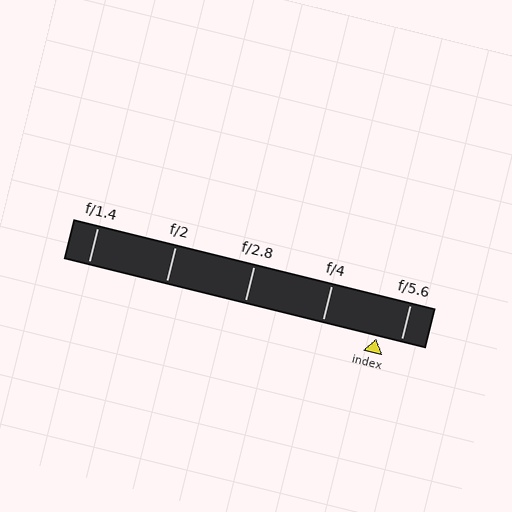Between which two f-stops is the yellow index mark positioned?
The index mark is between f/4 and f/5.6.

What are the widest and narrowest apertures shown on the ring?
The widest aperture shown is f/1.4 and the narrowest is f/5.6.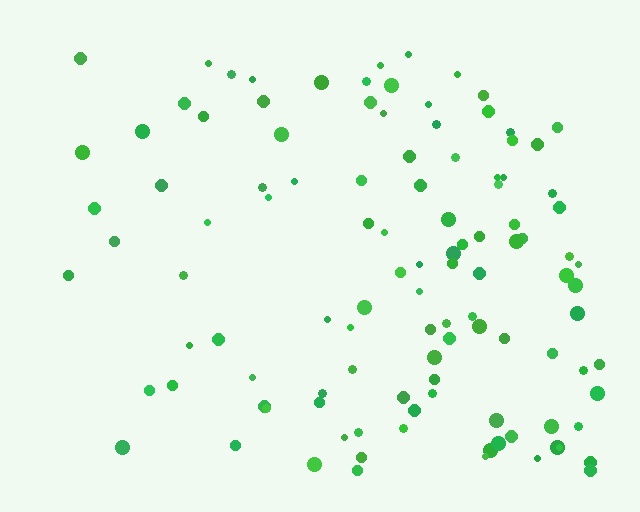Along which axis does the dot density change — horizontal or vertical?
Horizontal.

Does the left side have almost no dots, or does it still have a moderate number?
Still a moderate number, just noticeably fewer than the right.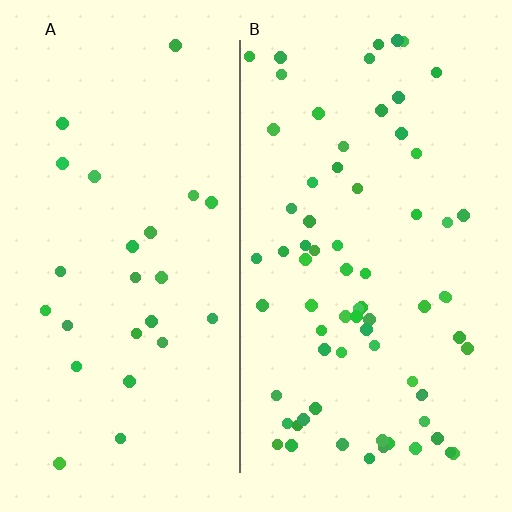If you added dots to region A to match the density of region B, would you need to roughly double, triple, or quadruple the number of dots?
Approximately triple.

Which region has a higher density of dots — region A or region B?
B (the right).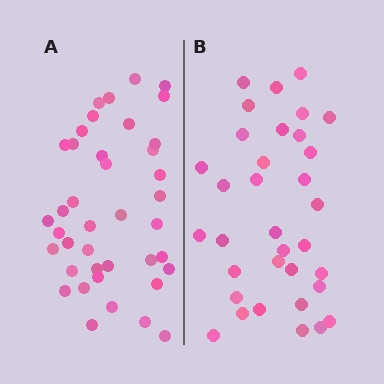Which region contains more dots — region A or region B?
Region A (the left region) has more dots.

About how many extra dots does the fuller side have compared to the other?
Region A has about 6 more dots than region B.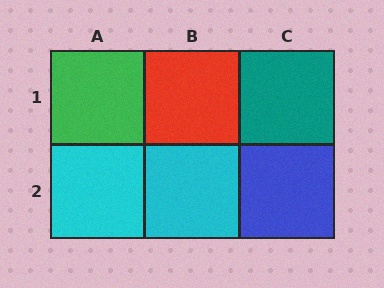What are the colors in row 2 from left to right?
Cyan, cyan, blue.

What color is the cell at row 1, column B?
Red.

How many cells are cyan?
2 cells are cyan.